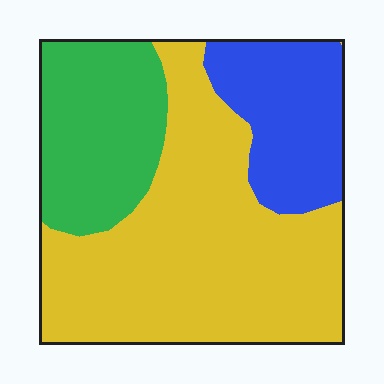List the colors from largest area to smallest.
From largest to smallest: yellow, green, blue.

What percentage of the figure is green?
Green takes up about one quarter (1/4) of the figure.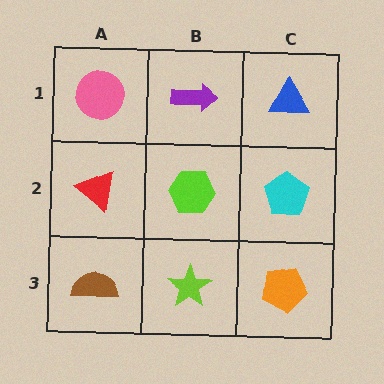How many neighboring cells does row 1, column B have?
3.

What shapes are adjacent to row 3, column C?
A cyan pentagon (row 2, column C), a lime star (row 3, column B).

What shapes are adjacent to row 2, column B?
A purple arrow (row 1, column B), a lime star (row 3, column B), a red triangle (row 2, column A), a cyan pentagon (row 2, column C).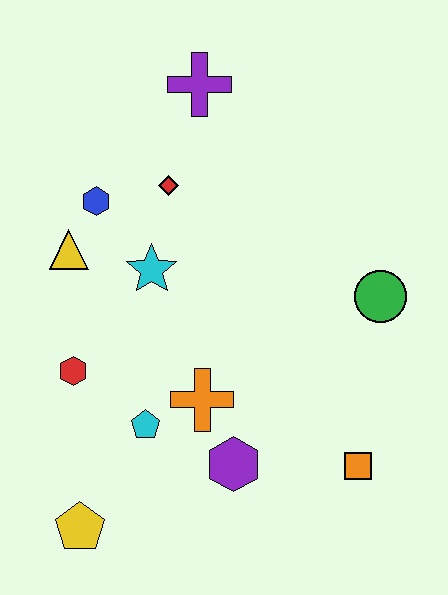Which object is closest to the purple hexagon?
The orange cross is closest to the purple hexagon.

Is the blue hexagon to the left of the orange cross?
Yes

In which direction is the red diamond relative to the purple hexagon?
The red diamond is above the purple hexagon.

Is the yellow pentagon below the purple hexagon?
Yes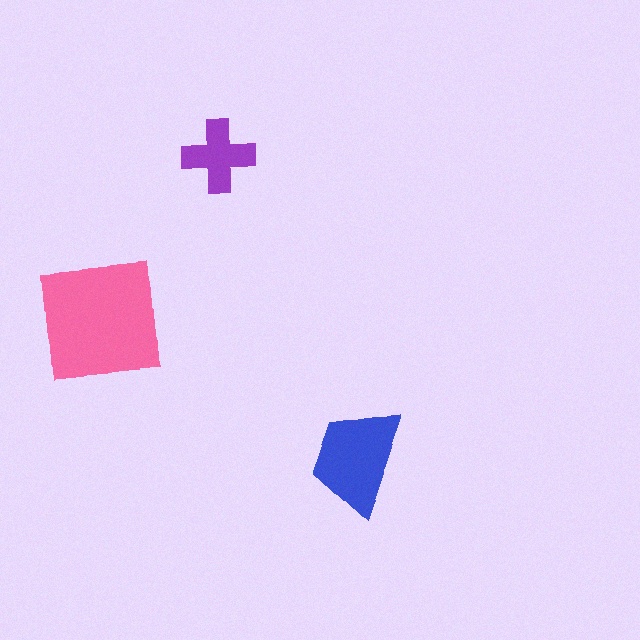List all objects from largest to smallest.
The pink square, the blue trapezoid, the purple cross.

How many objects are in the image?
There are 3 objects in the image.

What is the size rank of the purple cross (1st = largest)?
3rd.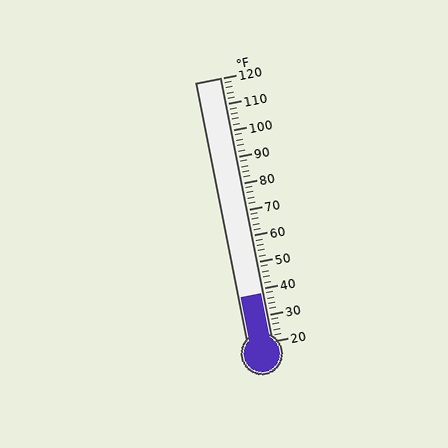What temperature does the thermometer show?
The thermometer shows approximately 38°F.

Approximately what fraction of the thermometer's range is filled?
The thermometer is filled to approximately 20% of its range.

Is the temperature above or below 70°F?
The temperature is below 70°F.